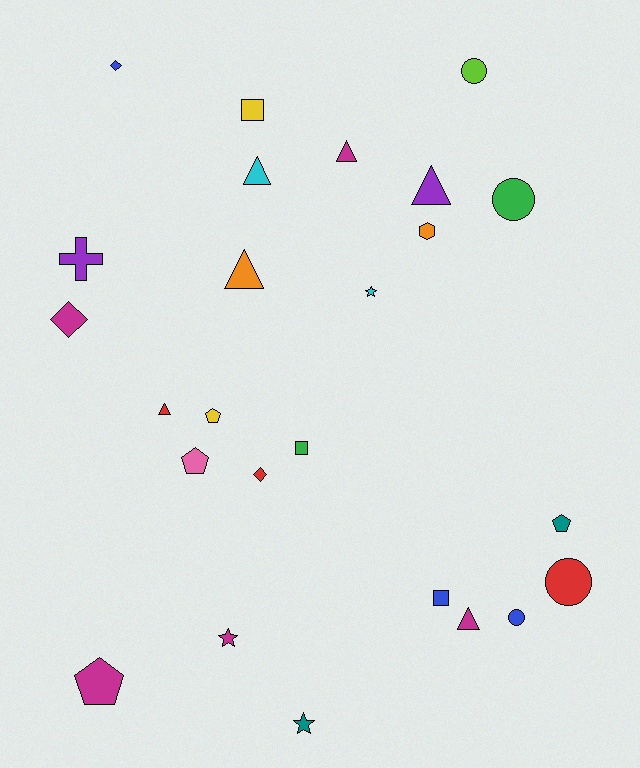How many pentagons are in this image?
There are 4 pentagons.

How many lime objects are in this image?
There is 1 lime object.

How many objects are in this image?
There are 25 objects.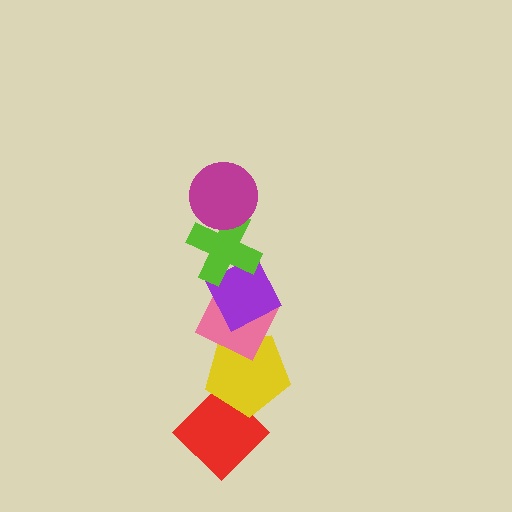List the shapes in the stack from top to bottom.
From top to bottom: the magenta circle, the lime cross, the purple diamond, the pink diamond, the yellow pentagon, the red diamond.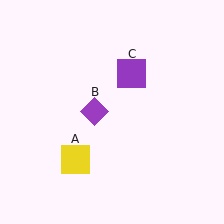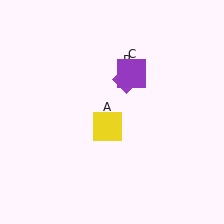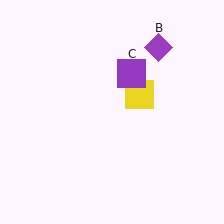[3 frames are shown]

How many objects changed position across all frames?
2 objects changed position: yellow square (object A), purple diamond (object B).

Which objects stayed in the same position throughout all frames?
Purple square (object C) remained stationary.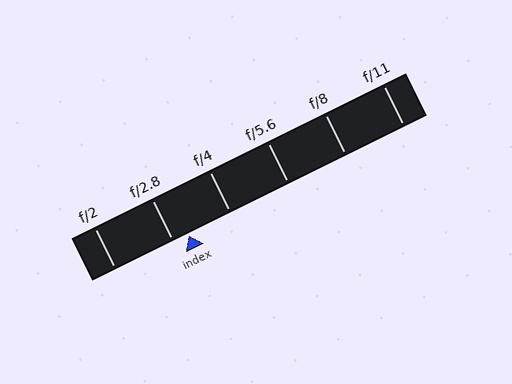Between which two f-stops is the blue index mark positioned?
The index mark is between f/2.8 and f/4.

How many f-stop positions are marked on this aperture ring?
There are 6 f-stop positions marked.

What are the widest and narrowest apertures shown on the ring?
The widest aperture shown is f/2 and the narrowest is f/11.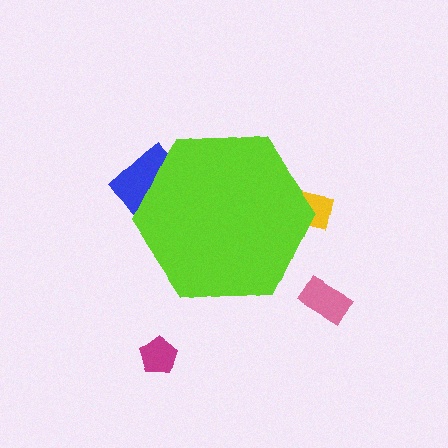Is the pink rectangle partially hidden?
No, the pink rectangle is fully visible.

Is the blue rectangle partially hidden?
Yes, the blue rectangle is partially hidden behind the lime hexagon.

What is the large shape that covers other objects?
A lime hexagon.